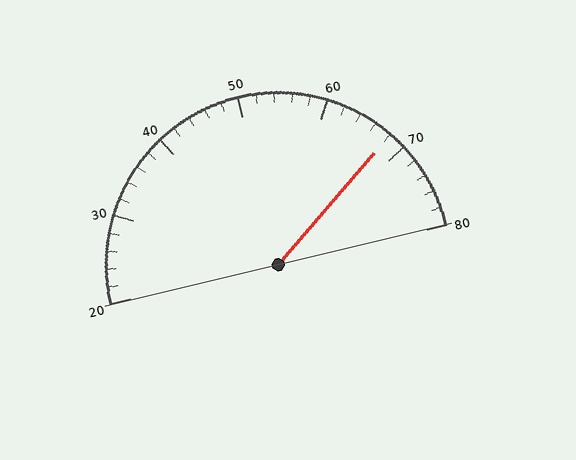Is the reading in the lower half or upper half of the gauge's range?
The reading is in the upper half of the range (20 to 80).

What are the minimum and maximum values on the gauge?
The gauge ranges from 20 to 80.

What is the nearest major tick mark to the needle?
The nearest major tick mark is 70.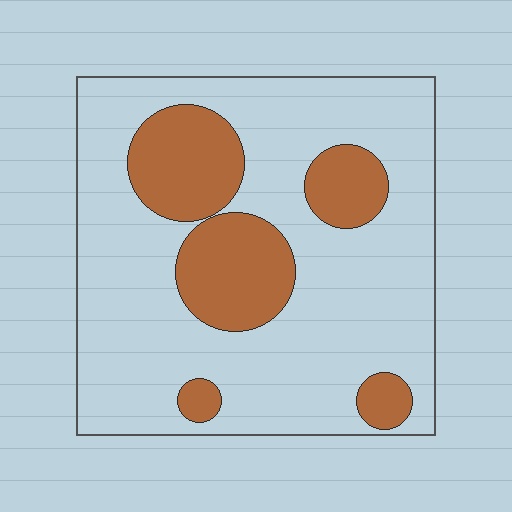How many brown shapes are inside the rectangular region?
5.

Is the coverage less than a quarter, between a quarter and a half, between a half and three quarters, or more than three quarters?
Less than a quarter.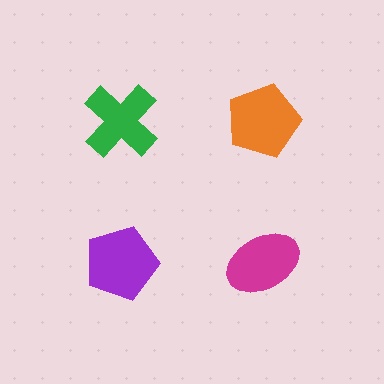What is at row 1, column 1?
A green cross.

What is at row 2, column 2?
A magenta ellipse.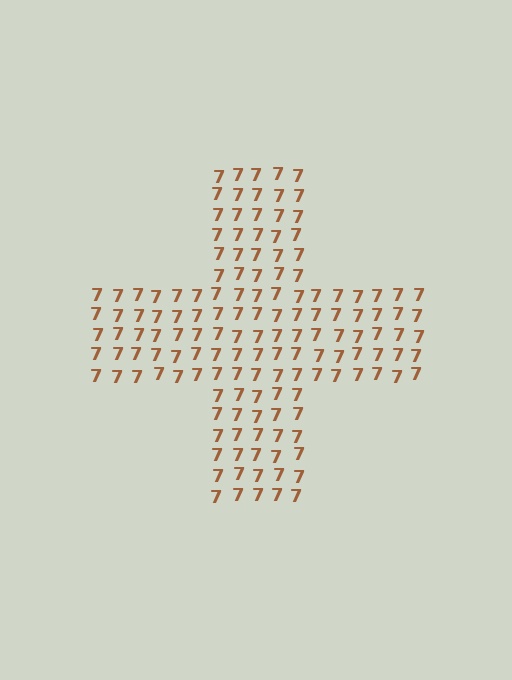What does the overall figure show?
The overall figure shows a cross.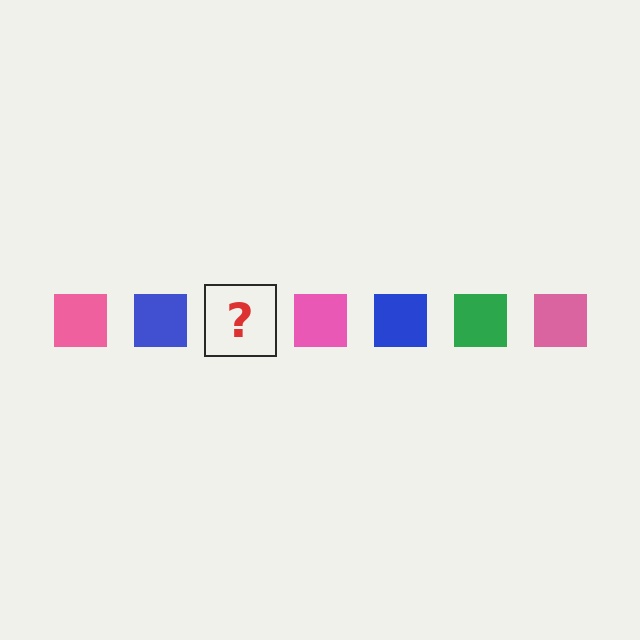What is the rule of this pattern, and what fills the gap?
The rule is that the pattern cycles through pink, blue, green squares. The gap should be filled with a green square.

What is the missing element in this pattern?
The missing element is a green square.